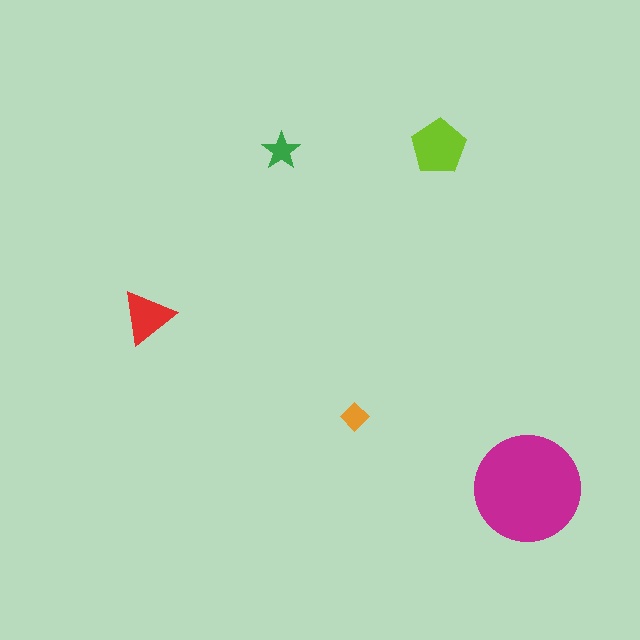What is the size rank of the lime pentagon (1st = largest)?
2nd.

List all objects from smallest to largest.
The orange diamond, the green star, the red triangle, the lime pentagon, the magenta circle.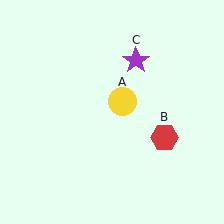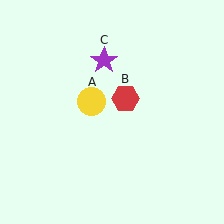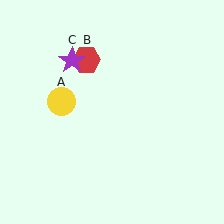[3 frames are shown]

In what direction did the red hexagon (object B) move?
The red hexagon (object B) moved up and to the left.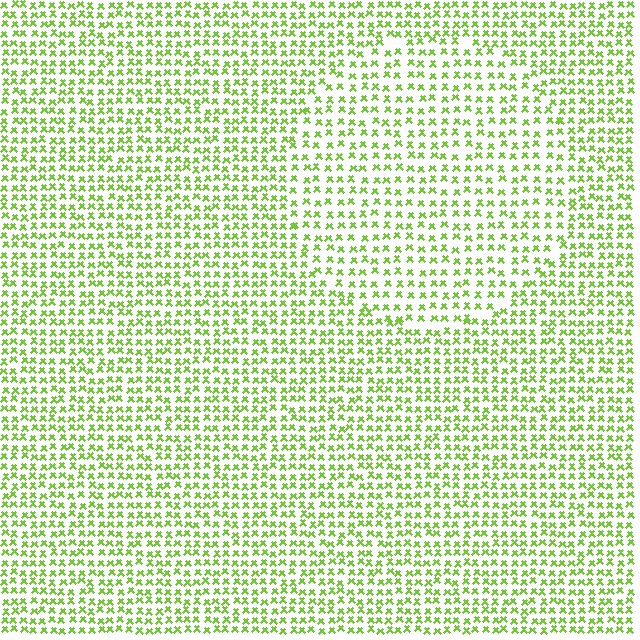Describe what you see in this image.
The image contains small lime elements arranged at two different densities. A circle-shaped region is visible where the elements are less densely packed than the surrounding area.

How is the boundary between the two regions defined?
The boundary is defined by a change in element density (approximately 1.4x ratio). All elements are the same color, size, and shape.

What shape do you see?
I see a circle.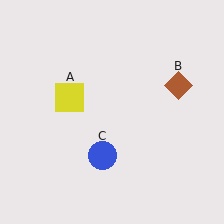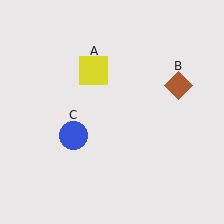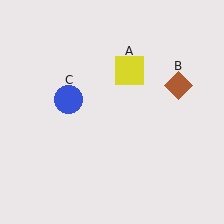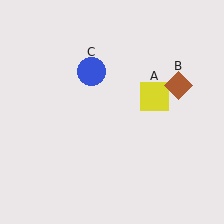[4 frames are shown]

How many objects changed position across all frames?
2 objects changed position: yellow square (object A), blue circle (object C).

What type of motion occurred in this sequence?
The yellow square (object A), blue circle (object C) rotated clockwise around the center of the scene.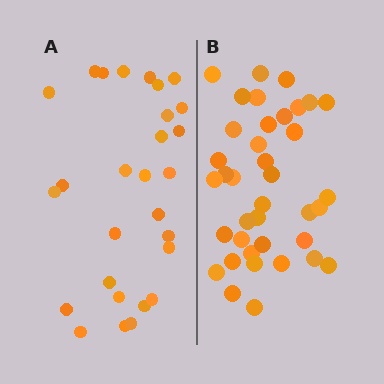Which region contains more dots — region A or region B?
Region B (the right region) has more dots.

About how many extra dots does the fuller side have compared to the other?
Region B has roughly 10 or so more dots than region A.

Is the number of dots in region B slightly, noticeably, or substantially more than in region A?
Region B has noticeably more, but not dramatically so. The ratio is roughly 1.4 to 1.